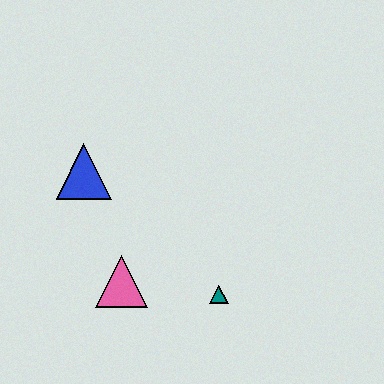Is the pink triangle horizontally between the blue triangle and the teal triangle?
Yes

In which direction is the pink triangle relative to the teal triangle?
The pink triangle is to the left of the teal triangle.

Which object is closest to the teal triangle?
The pink triangle is closest to the teal triangle.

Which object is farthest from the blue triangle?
The teal triangle is farthest from the blue triangle.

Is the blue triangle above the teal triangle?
Yes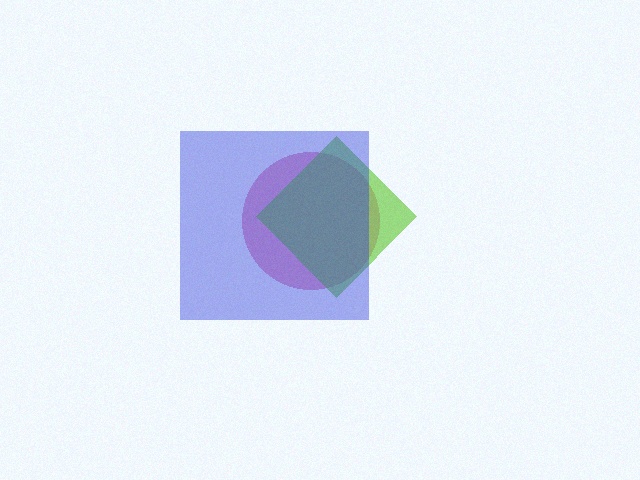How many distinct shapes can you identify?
There are 3 distinct shapes: a pink circle, a lime diamond, a blue square.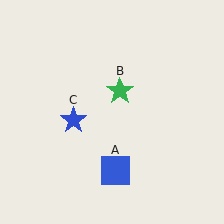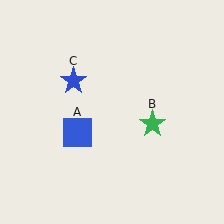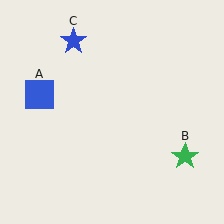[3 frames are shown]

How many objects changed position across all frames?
3 objects changed position: blue square (object A), green star (object B), blue star (object C).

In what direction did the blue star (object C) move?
The blue star (object C) moved up.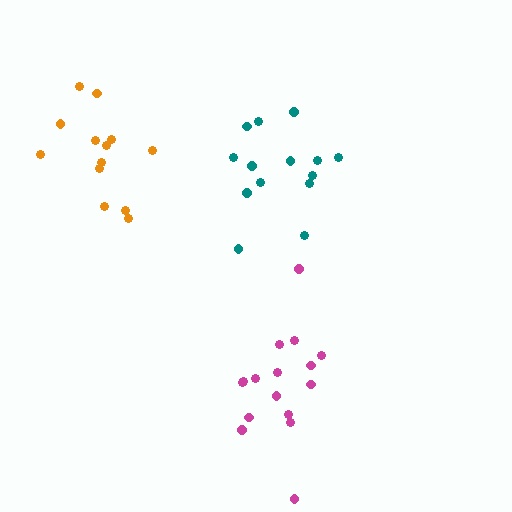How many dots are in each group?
Group 1: 13 dots, Group 2: 16 dots, Group 3: 14 dots (43 total).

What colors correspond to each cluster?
The clusters are colored: orange, magenta, teal.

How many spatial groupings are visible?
There are 3 spatial groupings.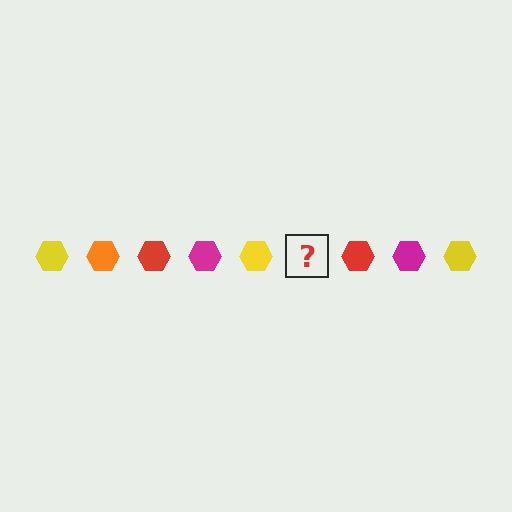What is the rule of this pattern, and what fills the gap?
The rule is that the pattern cycles through yellow, orange, red, magenta hexagons. The gap should be filled with an orange hexagon.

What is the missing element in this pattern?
The missing element is an orange hexagon.